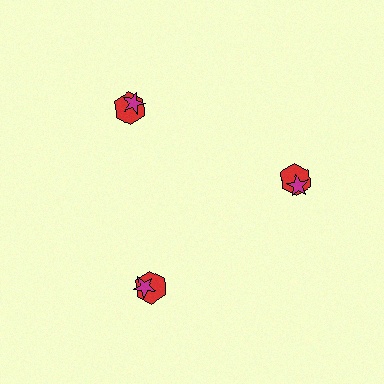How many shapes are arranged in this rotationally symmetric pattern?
There are 6 shapes, arranged in 3 groups of 2.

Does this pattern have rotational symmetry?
Yes, this pattern has 3-fold rotational symmetry. It looks the same after rotating 120 degrees around the center.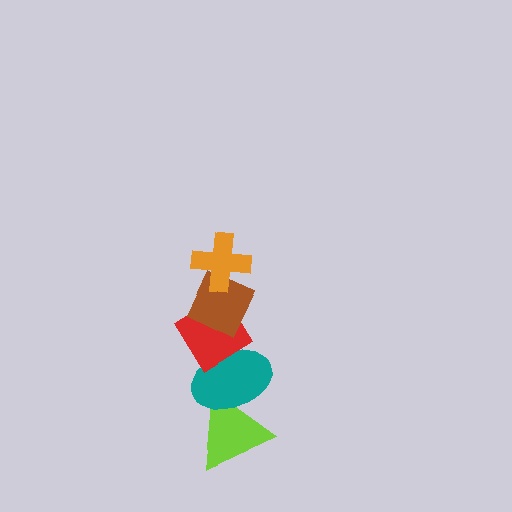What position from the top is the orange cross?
The orange cross is 1st from the top.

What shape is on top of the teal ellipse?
The red diamond is on top of the teal ellipse.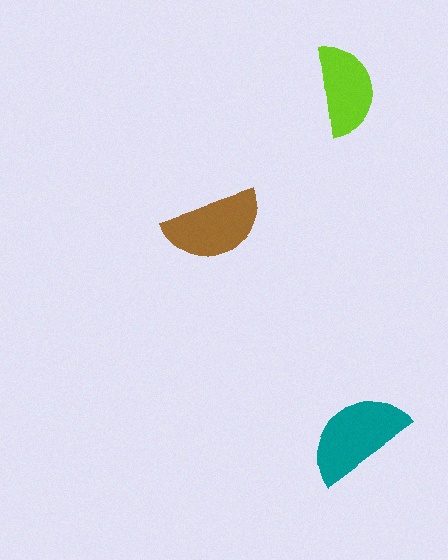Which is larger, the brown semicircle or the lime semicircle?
The brown one.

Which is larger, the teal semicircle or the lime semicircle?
The teal one.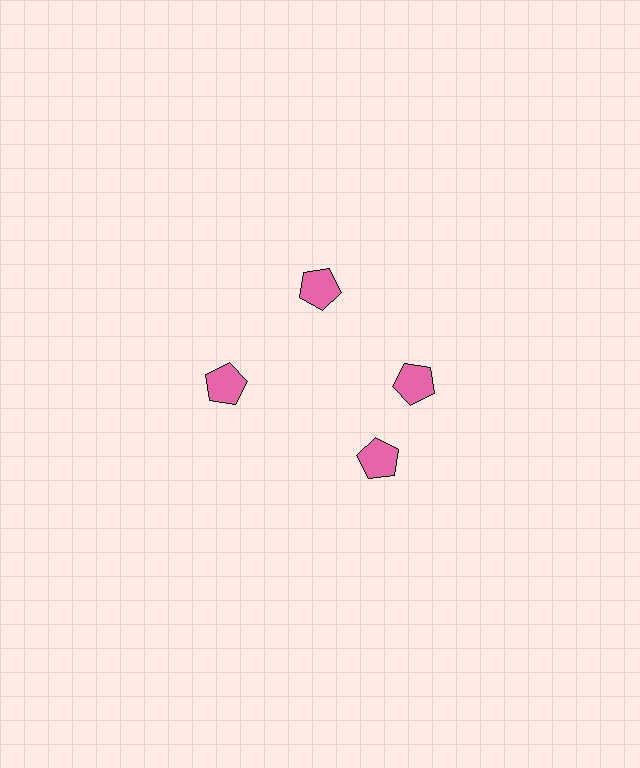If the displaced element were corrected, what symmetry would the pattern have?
It would have 4-fold rotational symmetry — the pattern would map onto itself every 90 degrees.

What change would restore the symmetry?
The symmetry would be restored by rotating it back into even spacing with its neighbors so that all 4 pentagons sit at equal angles and equal distance from the center.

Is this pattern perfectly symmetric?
No. The 4 pink pentagons are arranged in a ring, but one element near the 6 o'clock position is rotated out of alignment along the ring, breaking the 4-fold rotational symmetry.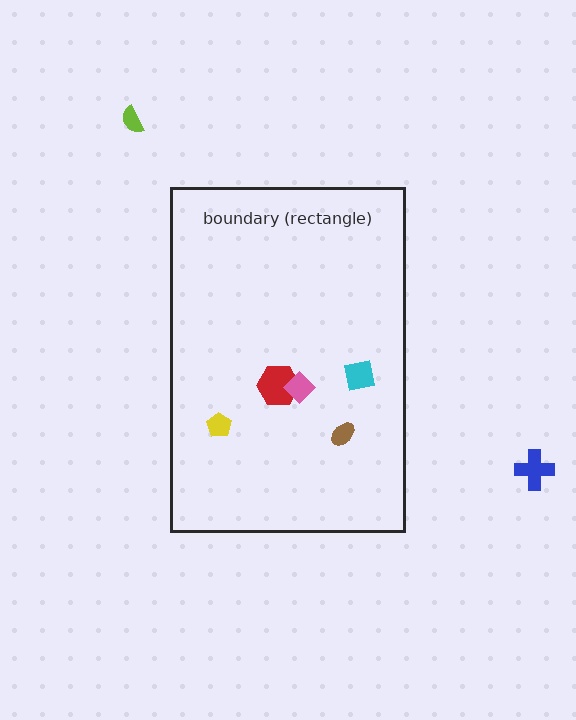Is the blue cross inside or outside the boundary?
Outside.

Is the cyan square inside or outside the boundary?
Inside.